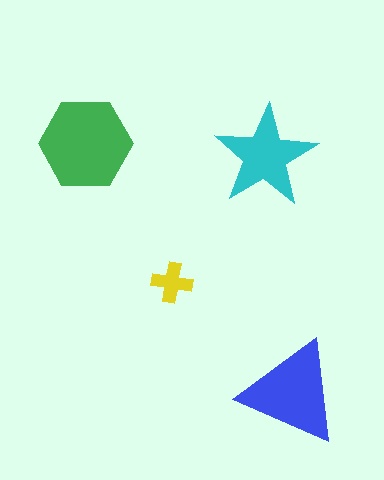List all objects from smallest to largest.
The yellow cross, the cyan star, the blue triangle, the green hexagon.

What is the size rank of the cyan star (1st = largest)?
3rd.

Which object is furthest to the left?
The green hexagon is leftmost.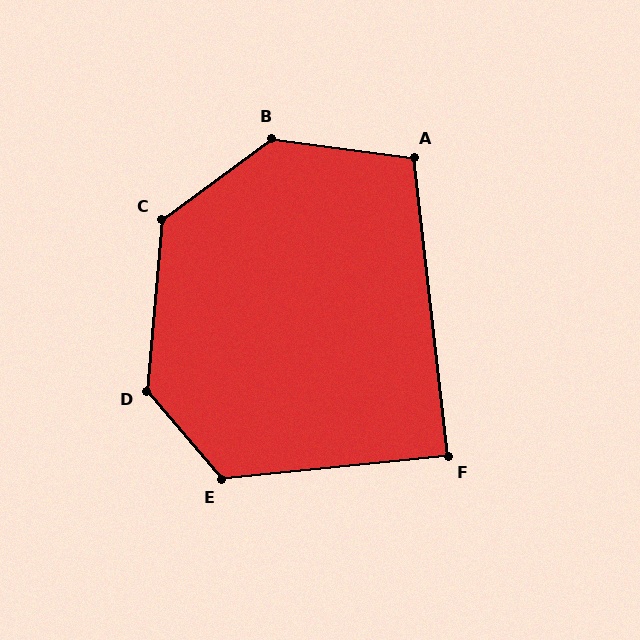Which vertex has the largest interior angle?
B, at approximately 136 degrees.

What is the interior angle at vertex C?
Approximately 131 degrees (obtuse).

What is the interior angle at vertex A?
Approximately 104 degrees (obtuse).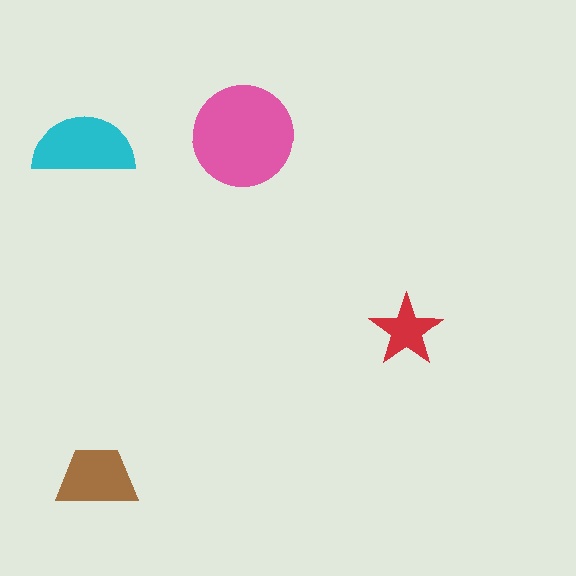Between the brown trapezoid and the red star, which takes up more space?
The brown trapezoid.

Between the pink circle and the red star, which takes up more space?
The pink circle.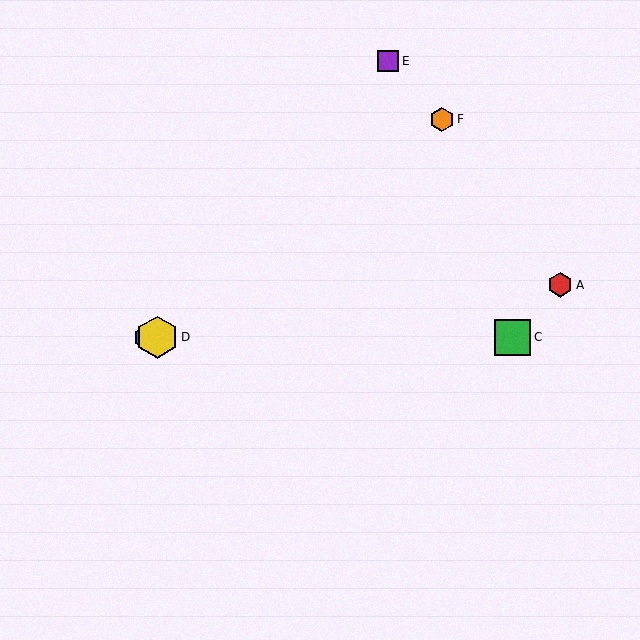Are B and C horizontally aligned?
Yes, both are at y≈337.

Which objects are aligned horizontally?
Objects B, C, D are aligned horizontally.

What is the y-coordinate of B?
Object B is at y≈337.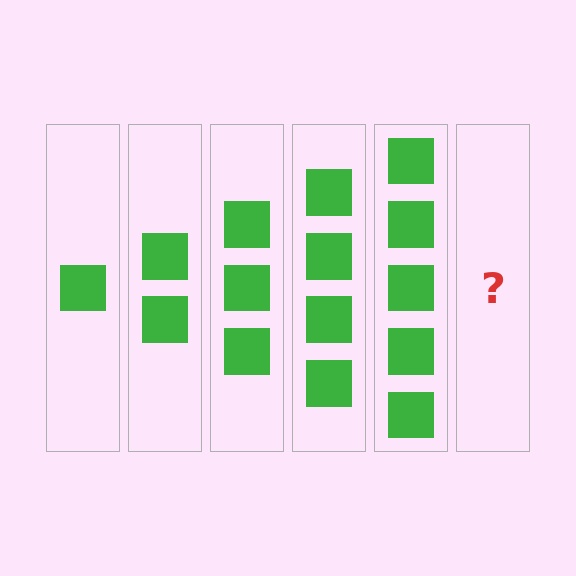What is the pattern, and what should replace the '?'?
The pattern is that each step adds one more square. The '?' should be 6 squares.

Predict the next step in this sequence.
The next step is 6 squares.